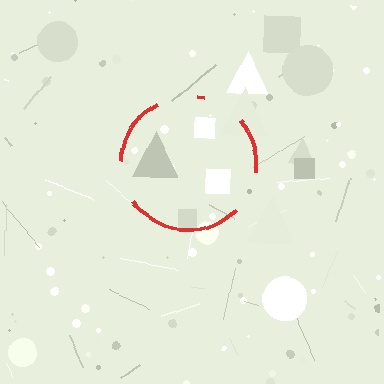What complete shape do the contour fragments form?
The contour fragments form a circle.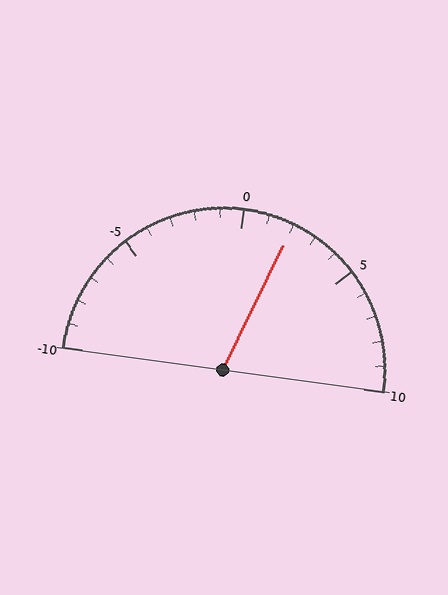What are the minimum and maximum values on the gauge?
The gauge ranges from -10 to 10.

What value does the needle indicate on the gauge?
The needle indicates approximately 2.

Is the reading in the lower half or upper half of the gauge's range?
The reading is in the upper half of the range (-10 to 10).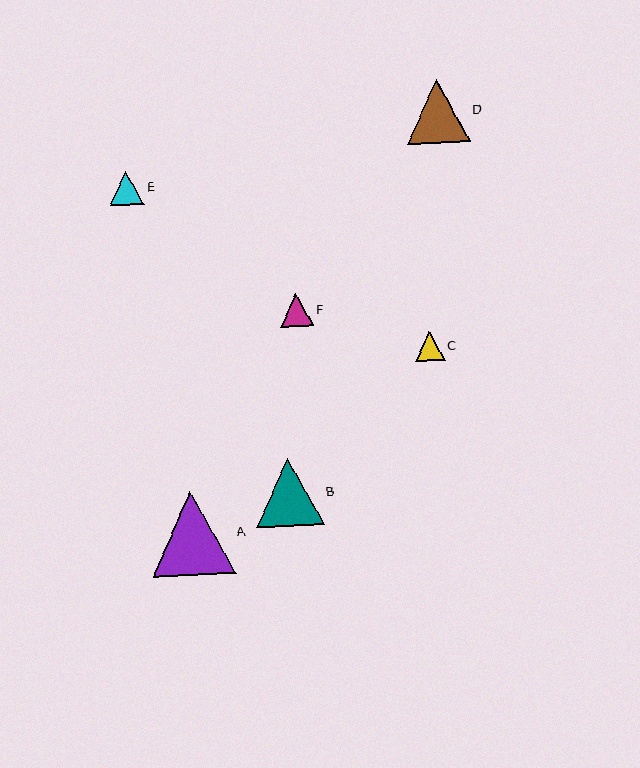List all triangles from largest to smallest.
From largest to smallest: A, B, D, E, F, C.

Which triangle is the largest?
Triangle A is the largest with a size of approximately 83 pixels.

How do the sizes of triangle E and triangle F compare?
Triangle E and triangle F are approximately the same size.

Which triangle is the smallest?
Triangle C is the smallest with a size of approximately 29 pixels.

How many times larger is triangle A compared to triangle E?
Triangle A is approximately 2.4 times the size of triangle E.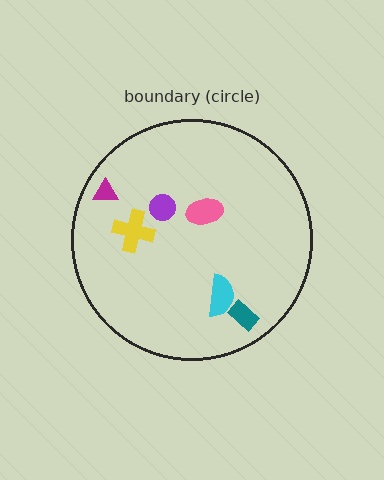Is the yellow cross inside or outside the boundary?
Inside.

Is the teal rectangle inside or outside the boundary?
Inside.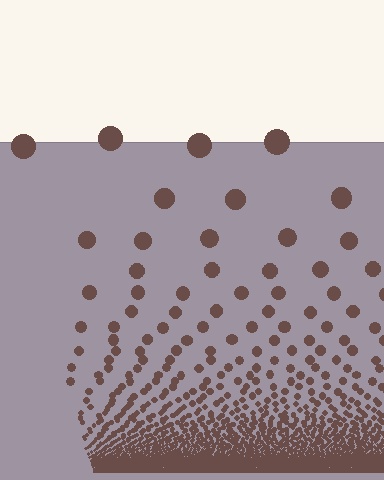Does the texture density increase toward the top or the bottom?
Density increases toward the bottom.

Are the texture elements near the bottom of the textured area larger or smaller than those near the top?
Smaller. The gradient is inverted — elements near the bottom are smaller and denser.